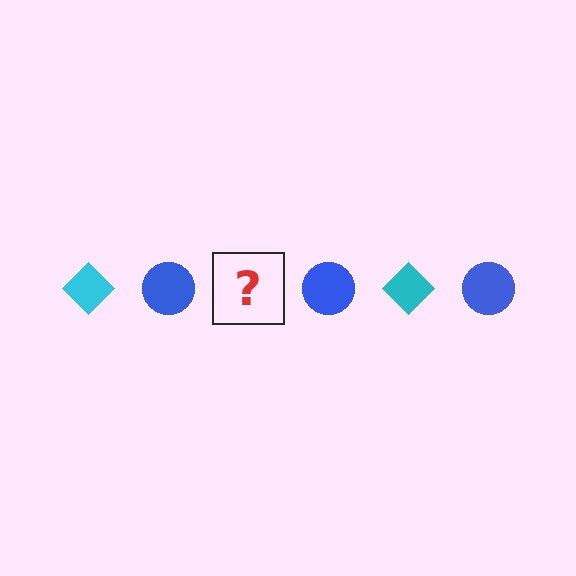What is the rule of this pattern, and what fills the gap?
The rule is that the pattern alternates between cyan diamond and blue circle. The gap should be filled with a cyan diamond.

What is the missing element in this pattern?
The missing element is a cyan diamond.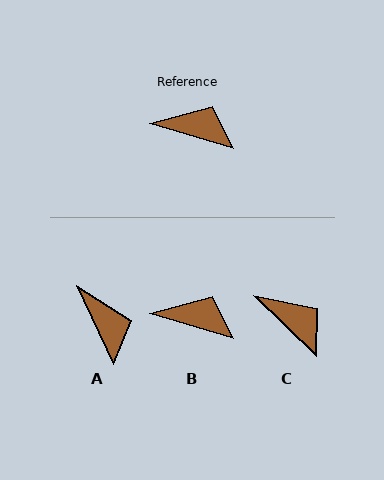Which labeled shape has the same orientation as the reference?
B.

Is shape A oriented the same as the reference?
No, it is off by about 48 degrees.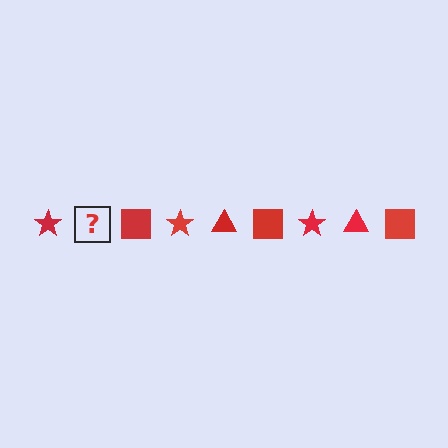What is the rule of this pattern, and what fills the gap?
The rule is that the pattern cycles through star, triangle, square shapes in red. The gap should be filled with a red triangle.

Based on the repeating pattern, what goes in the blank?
The blank should be a red triangle.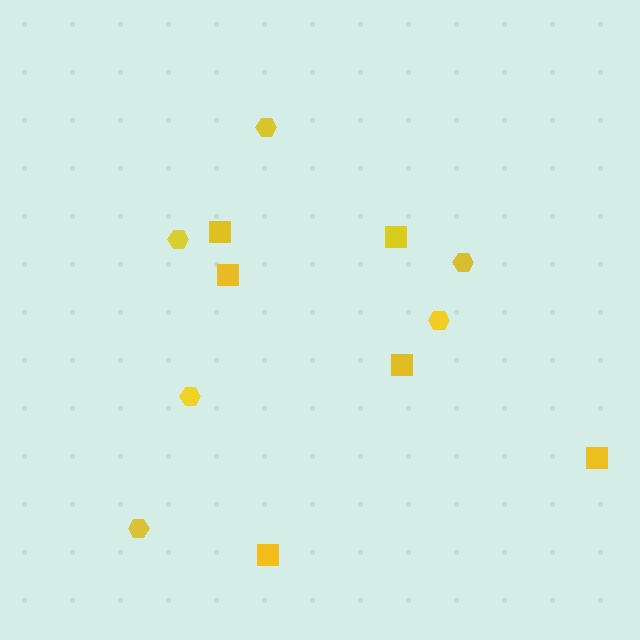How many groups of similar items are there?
There are 2 groups: one group of hexagons (6) and one group of squares (6).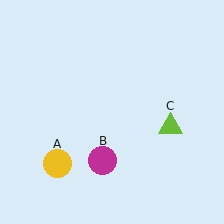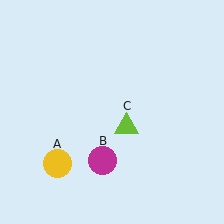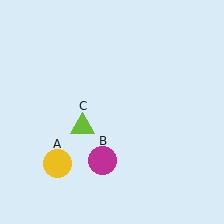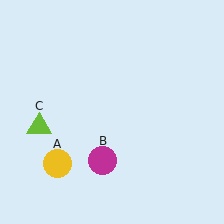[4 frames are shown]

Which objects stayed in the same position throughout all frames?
Yellow circle (object A) and magenta circle (object B) remained stationary.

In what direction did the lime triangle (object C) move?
The lime triangle (object C) moved left.